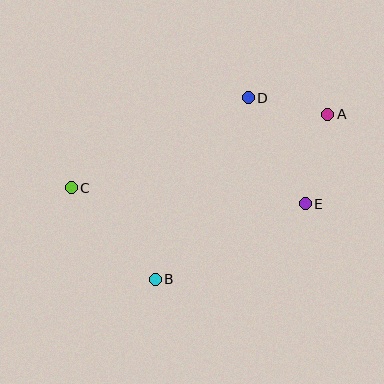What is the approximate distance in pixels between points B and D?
The distance between B and D is approximately 204 pixels.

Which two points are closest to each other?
Points A and D are closest to each other.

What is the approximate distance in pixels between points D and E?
The distance between D and E is approximately 120 pixels.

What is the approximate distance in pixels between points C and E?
The distance between C and E is approximately 235 pixels.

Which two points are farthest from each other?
Points A and C are farthest from each other.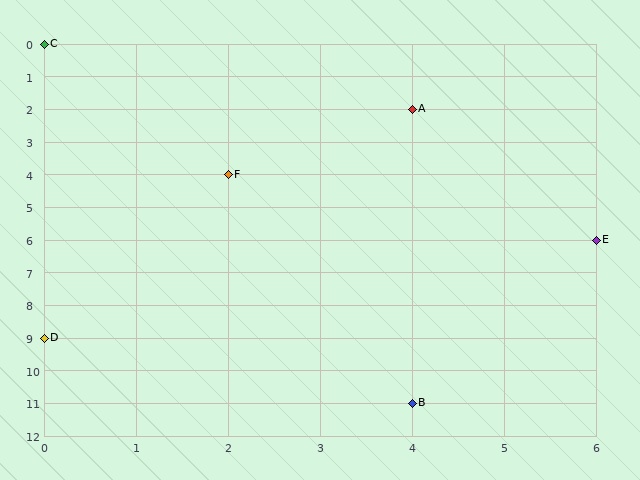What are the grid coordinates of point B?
Point B is at grid coordinates (4, 11).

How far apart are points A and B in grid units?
Points A and B are 9 rows apart.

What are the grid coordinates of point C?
Point C is at grid coordinates (0, 0).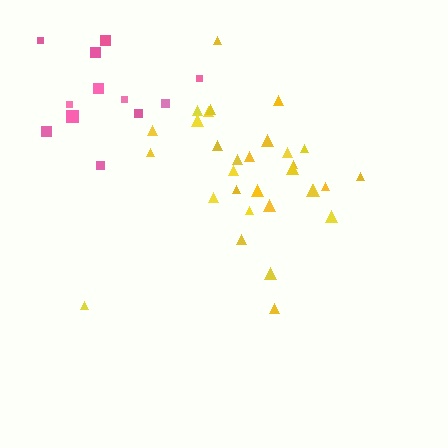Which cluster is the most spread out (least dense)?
Pink.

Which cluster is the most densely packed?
Yellow.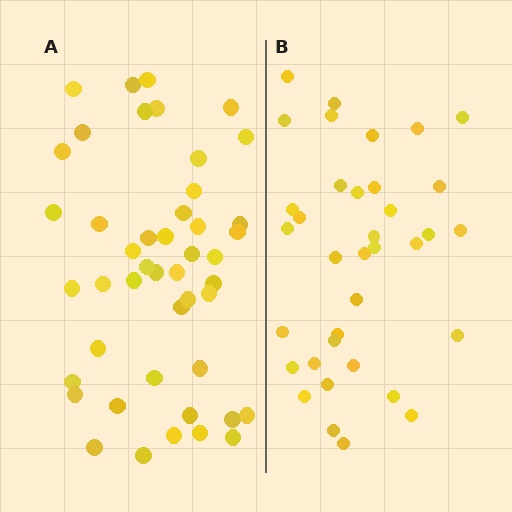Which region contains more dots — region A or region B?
Region A (the left region) has more dots.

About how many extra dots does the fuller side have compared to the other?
Region A has roughly 10 or so more dots than region B.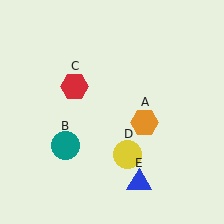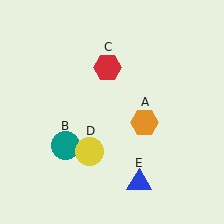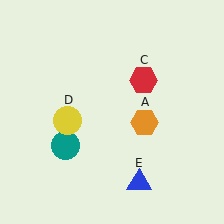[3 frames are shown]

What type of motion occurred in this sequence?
The red hexagon (object C), yellow circle (object D) rotated clockwise around the center of the scene.